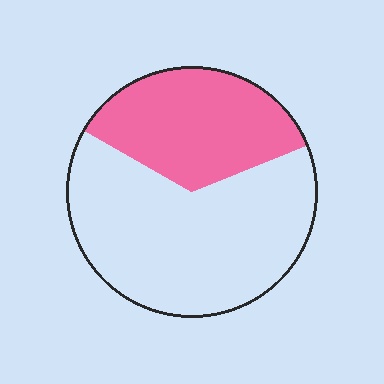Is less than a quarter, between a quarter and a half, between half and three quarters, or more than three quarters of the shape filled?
Between a quarter and a half.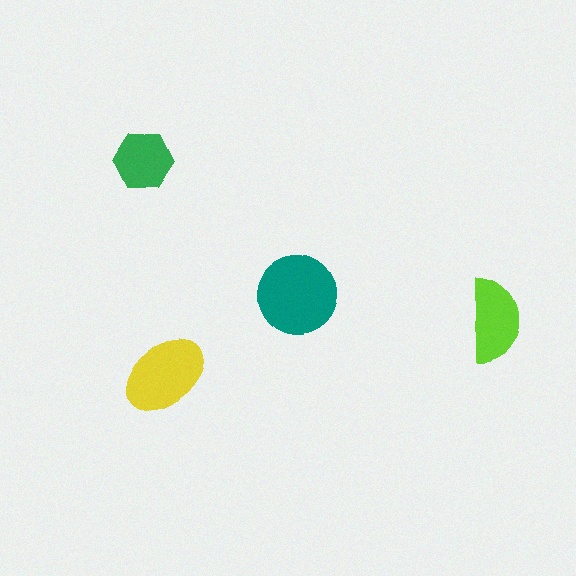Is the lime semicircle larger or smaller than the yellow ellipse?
Smaller.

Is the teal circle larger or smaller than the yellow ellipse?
Larger.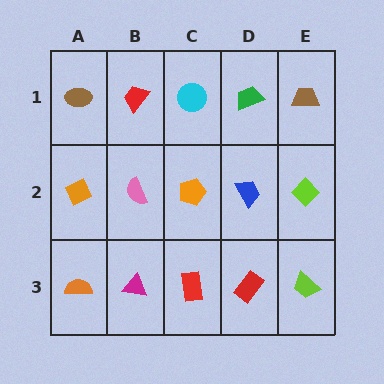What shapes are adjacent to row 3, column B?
A pink semicircle (row 2, column B), an orange semicircle (row 3, column A), a red rectangle (row 3, column C).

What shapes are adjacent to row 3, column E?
A lime diamond (row 2, column E), a red rectangle (row 3, column D).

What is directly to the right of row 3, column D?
A lime trapezoid.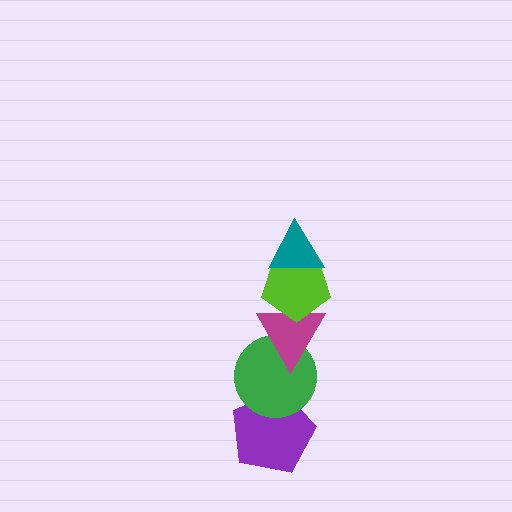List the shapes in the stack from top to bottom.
From top to bottom: the teal triangle, the lime pentagon, the magenta triangle, the green circle, the purple pentagon.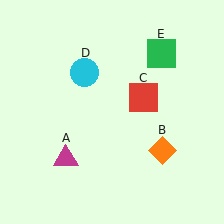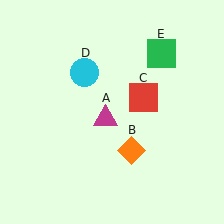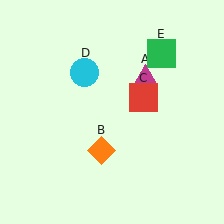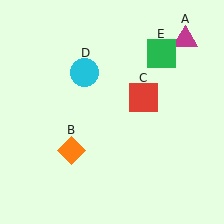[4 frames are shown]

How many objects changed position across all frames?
2 objects changed position: magenta triangle (object A), orange diamond (object B).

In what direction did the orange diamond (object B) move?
The orange diamond (object B) moved left.